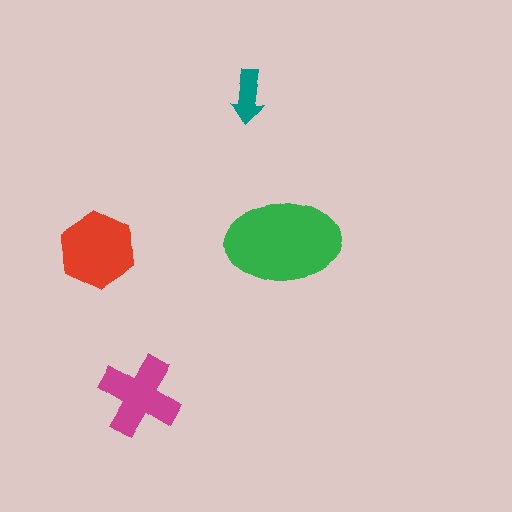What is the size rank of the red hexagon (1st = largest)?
2nd.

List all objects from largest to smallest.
The green ellipse, the red hexagon, the magenta cross, the teal arrow.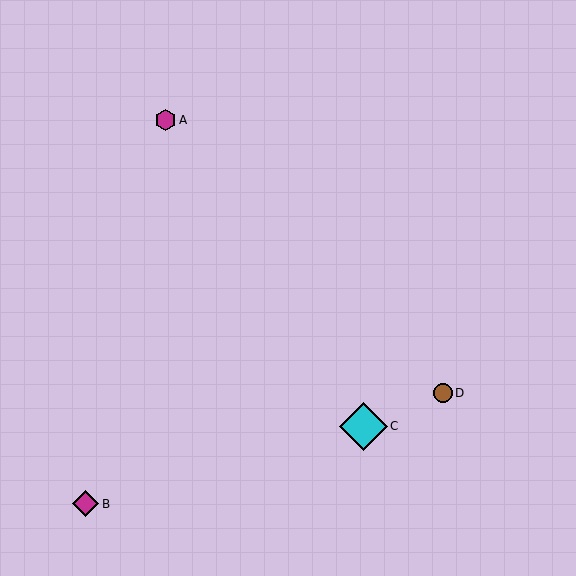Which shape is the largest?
The cyan diamond (labeled C) is the largest.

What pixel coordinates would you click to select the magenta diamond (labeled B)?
Click at (86, 504) to select the magenta diamond B.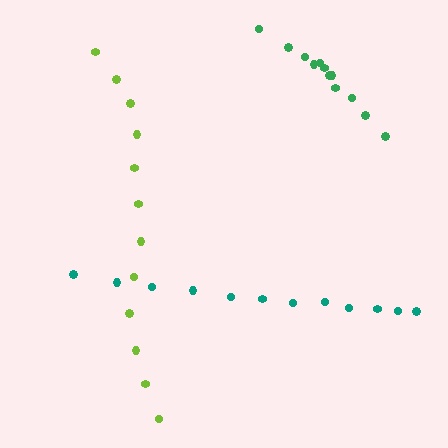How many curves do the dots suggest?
There are 3 distinct paths.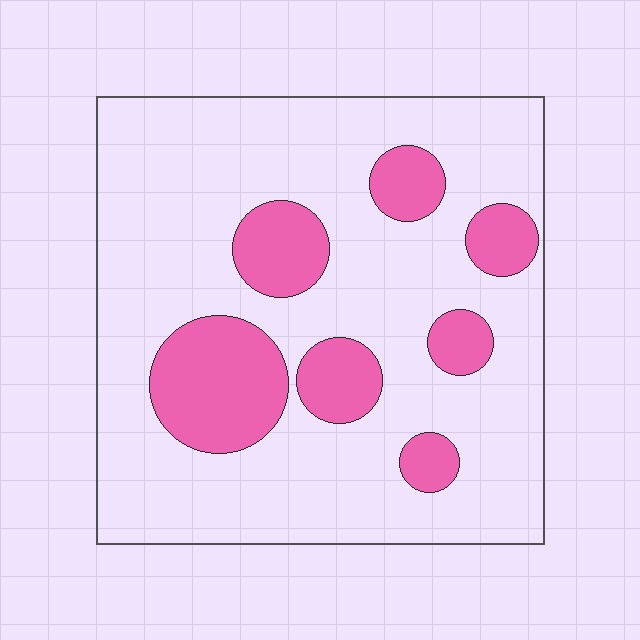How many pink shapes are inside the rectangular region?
7.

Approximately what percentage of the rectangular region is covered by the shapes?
Approximately 20%.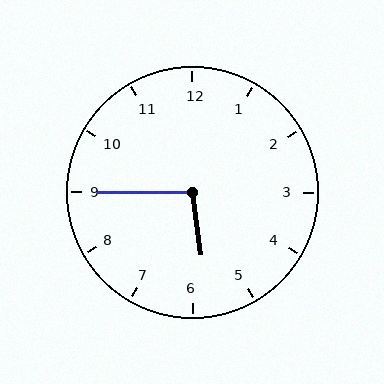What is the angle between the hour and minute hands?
Approximately 98 degrees.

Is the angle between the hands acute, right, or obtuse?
It is obtuse.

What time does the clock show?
5:45.